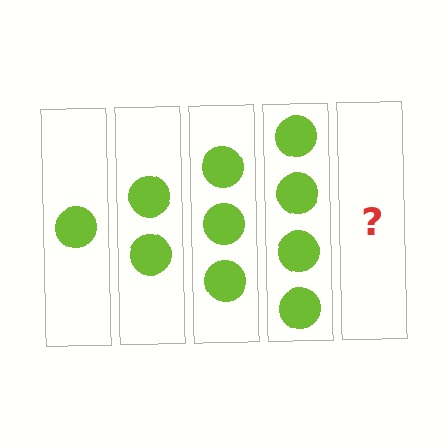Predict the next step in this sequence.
The next step is 5 circles.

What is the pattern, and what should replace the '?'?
The pattern is that each step adds one more circle. The '?' should be 5 circles.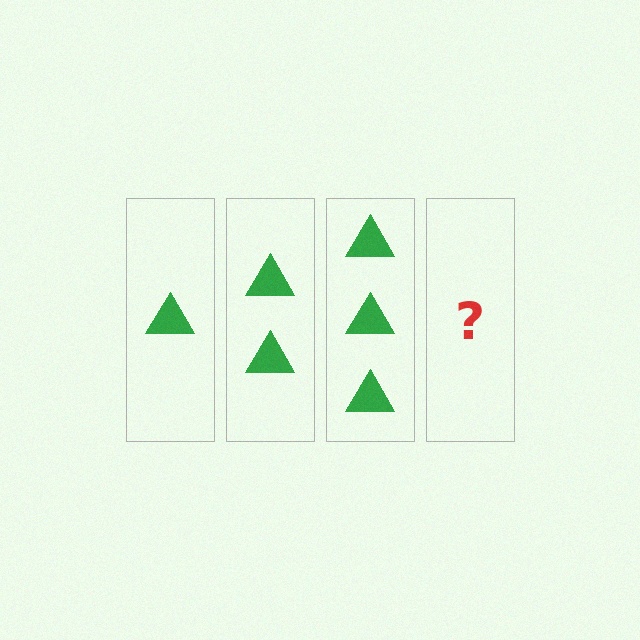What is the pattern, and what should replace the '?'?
The pattern is that each step adds one more triangle. The '?' should be 4 triangles.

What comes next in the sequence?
The next element should be 4 triangles.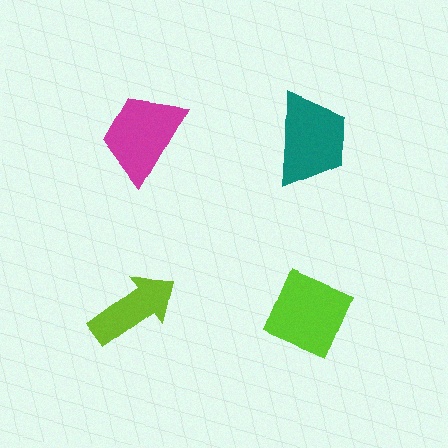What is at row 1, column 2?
A teal trapezoid.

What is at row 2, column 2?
A lime diamond.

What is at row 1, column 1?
A magenta trapezoid.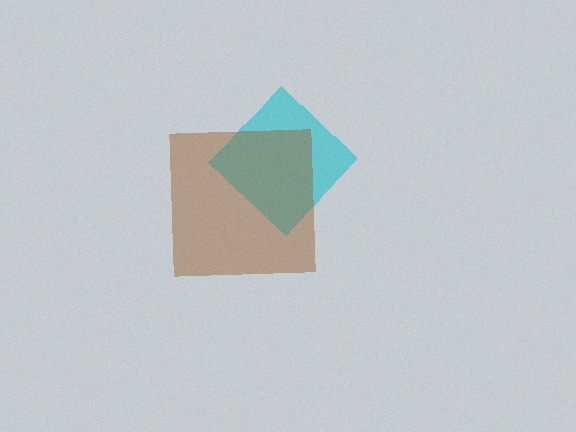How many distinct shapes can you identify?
There are 2 distinct shapes: a cyan diamond, a brown square.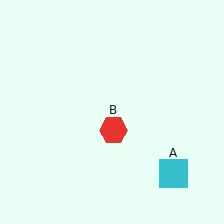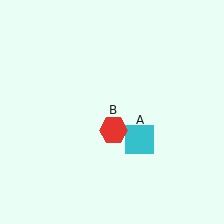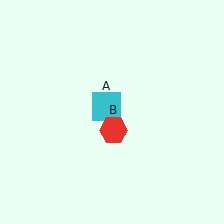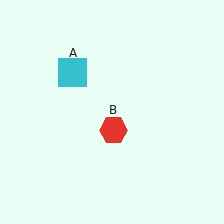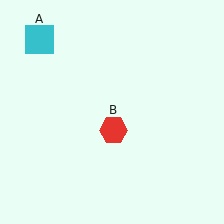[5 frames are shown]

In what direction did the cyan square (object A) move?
The cyan square (object A) moved up and to the left.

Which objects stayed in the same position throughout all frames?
Red hexagon (object B) remained stationary.